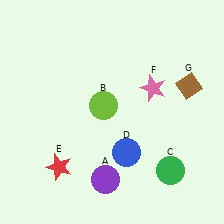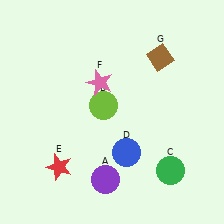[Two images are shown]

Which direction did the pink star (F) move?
The pink star (F) moved left.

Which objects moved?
The objects that moved are: the pink star (F), the brown diamond (G).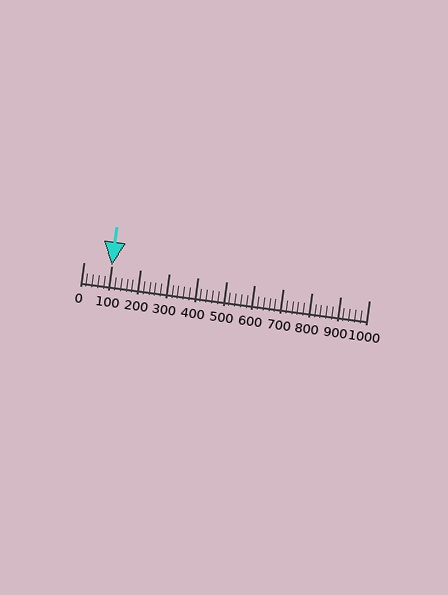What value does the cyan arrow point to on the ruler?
The cyan arrow points to approximately 100.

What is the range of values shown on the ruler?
The ruler shows values from 0 to 1000.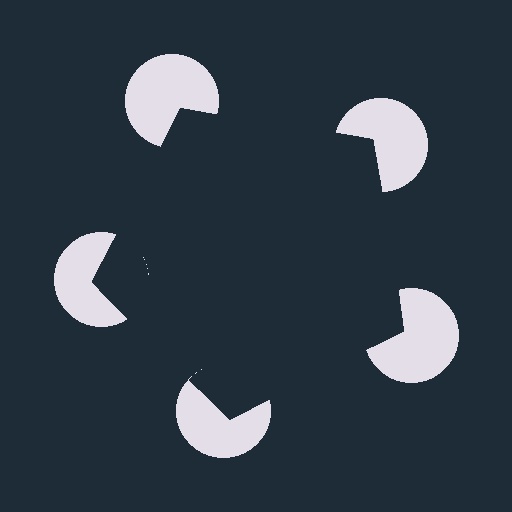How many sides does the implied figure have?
5 sides.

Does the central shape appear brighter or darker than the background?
It typically appears slightly darker than the background, even though no actual brightness change is drawn.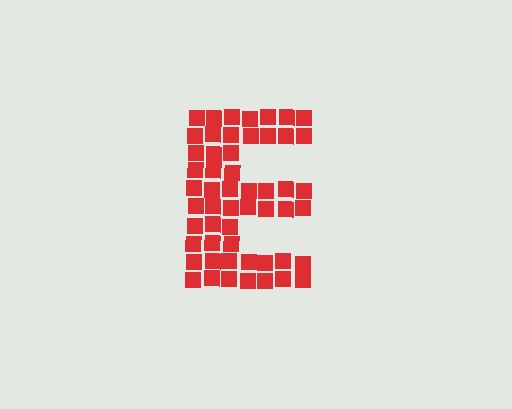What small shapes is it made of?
It is made of small squares.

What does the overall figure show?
The overall figure shows the letter E.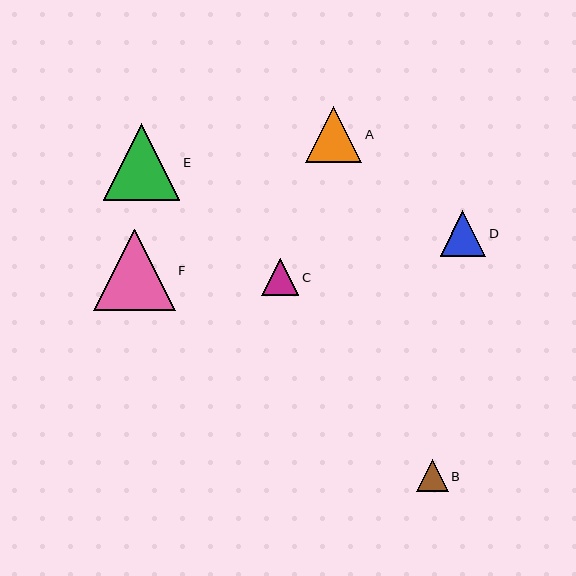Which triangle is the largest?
Triangle F is the largest with a size of approximately 81 pixels.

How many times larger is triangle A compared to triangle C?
Triangle A is approximately 1.5 times the size of triangle C.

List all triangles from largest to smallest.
From largest to smallest: F, E, A, D, C, B.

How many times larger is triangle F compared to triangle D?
Triangle F is approximately 1.8 times the size of triangle D.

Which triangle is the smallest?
Triangle B is the smallest with a size of approximately 32 pixels.